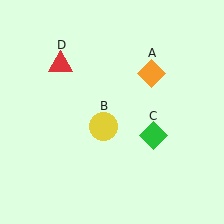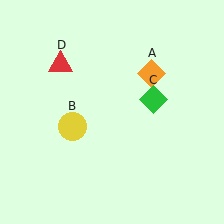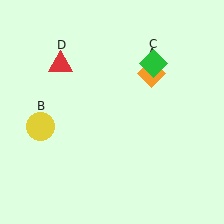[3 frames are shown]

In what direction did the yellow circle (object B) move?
The yellow circle (object B) moved left.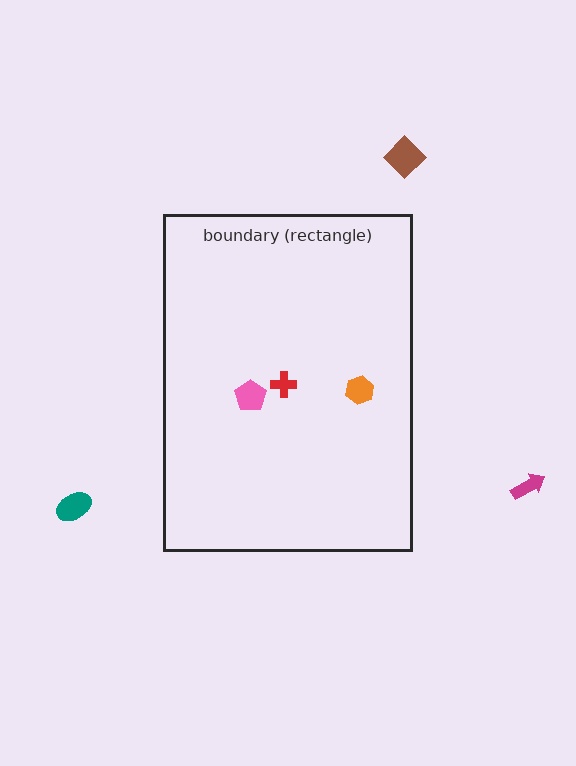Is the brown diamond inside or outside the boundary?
Outside.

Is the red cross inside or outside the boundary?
Inside.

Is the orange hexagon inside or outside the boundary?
Inside.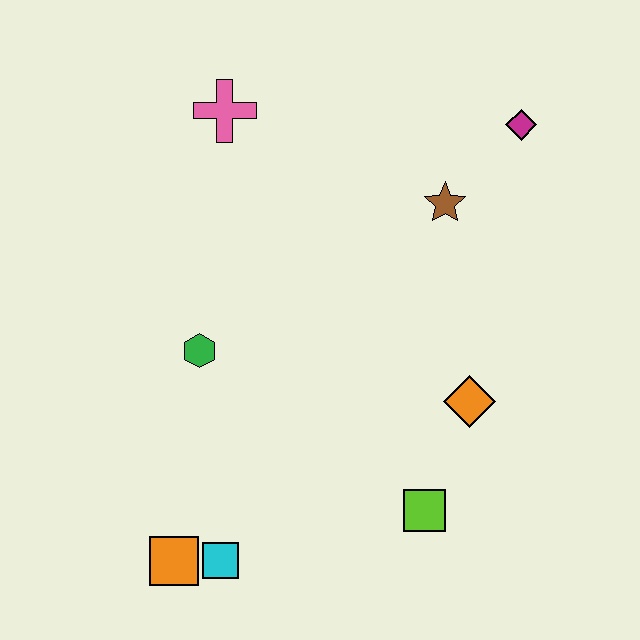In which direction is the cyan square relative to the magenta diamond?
The cyan square is below the magenta diamond.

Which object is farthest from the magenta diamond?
The orange square is farthest from the magenta diamond.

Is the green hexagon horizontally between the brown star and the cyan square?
No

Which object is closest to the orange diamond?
The lime square is closest to the orange diamond.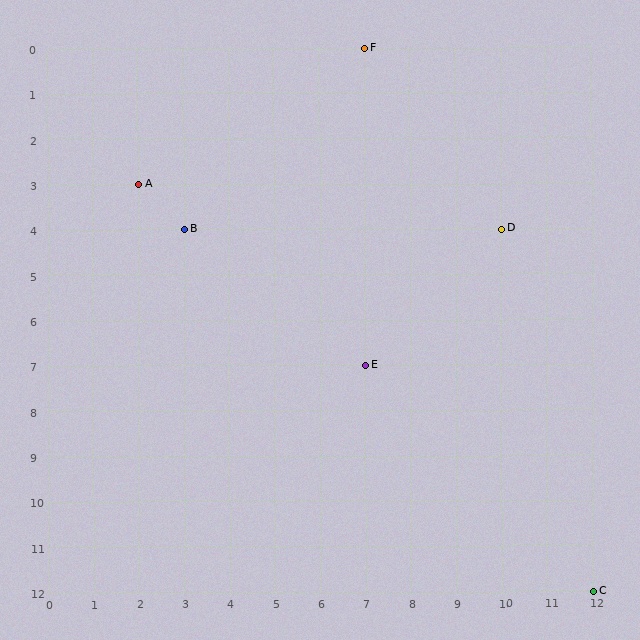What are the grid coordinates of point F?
Point F is at grid coordinates (7, 0).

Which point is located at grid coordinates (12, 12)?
Point C is at (12, 12).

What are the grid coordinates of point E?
Point E is at grid coordinates (7, 7).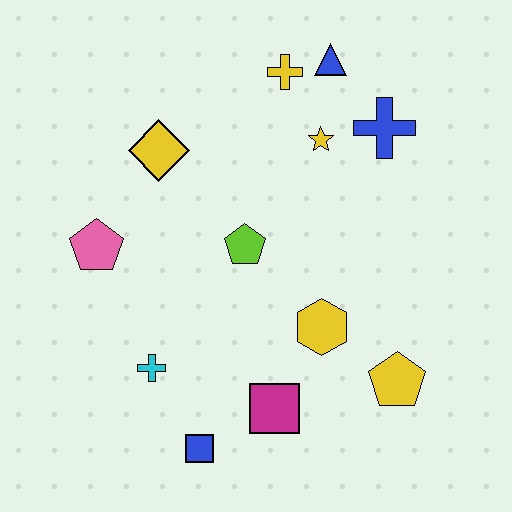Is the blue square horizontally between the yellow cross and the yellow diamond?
Yes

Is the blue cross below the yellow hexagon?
No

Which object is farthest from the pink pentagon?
The yellow pentagon is farthest from the pink pentagon.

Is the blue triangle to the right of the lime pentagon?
Yes